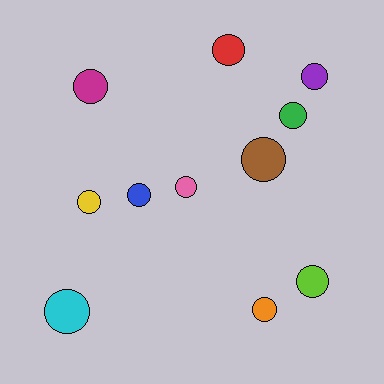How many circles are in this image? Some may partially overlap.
There are 11 circles.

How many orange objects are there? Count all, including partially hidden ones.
There is 1 orange object.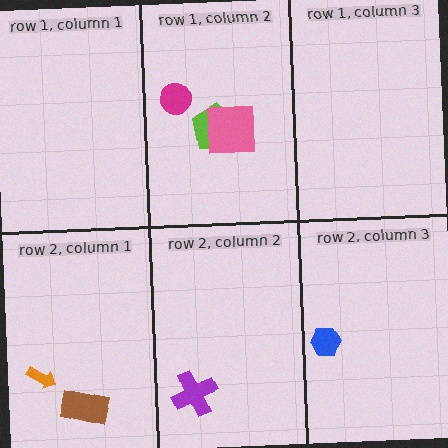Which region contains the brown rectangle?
The row 2, column 1 region.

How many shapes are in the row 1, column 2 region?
3.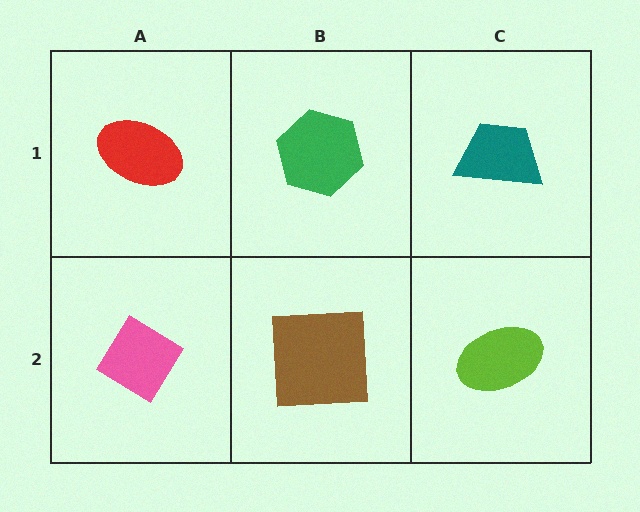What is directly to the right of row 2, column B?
A lime ellipse.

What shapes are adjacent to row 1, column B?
A brown square (row 2, column B), a red ellipse (row 1, column A), a teal trapezoid (row 1, column C).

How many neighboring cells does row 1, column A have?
2.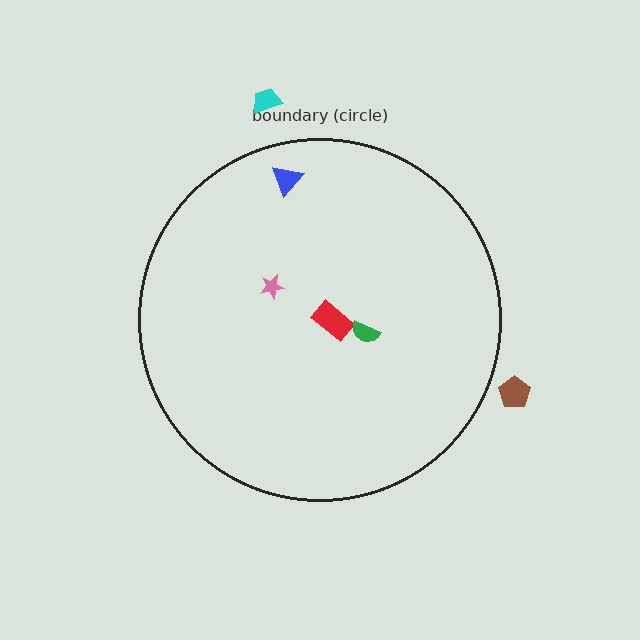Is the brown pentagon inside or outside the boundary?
Outside.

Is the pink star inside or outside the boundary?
Inside.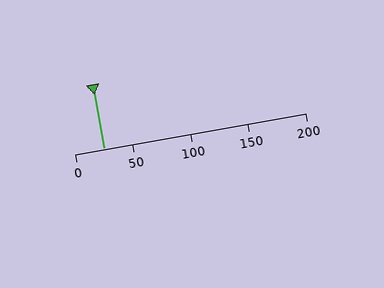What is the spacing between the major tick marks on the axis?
The major ticks are spaced 50 apart.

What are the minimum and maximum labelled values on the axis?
The axis runs from 0 to 200.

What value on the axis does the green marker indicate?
The marker indicates approximately 25.